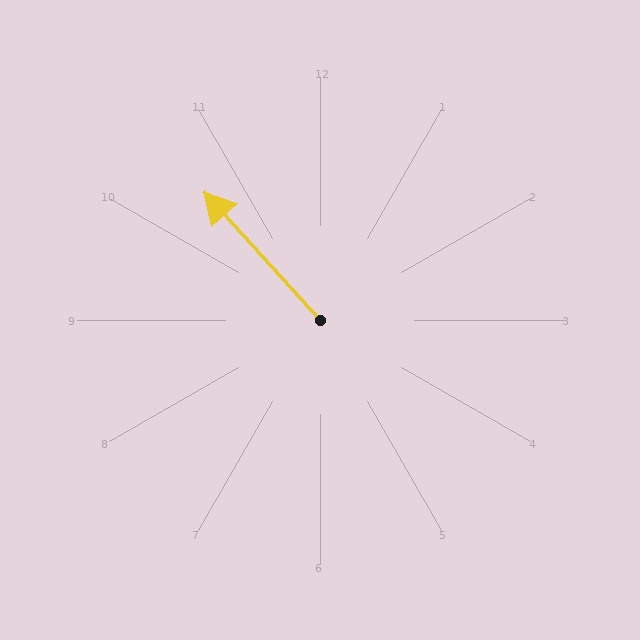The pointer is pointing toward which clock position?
Roughly 11 o'clock.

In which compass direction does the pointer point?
Northwest.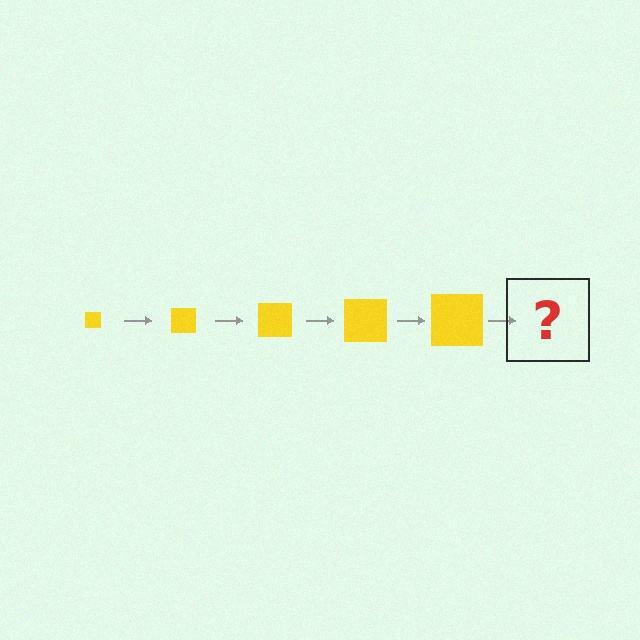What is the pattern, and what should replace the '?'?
The pattern is that the square gets progressively larger each step. The '?' should be a yellow square, larger than the previous one.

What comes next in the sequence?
The next element should be a yellow square, larger than the previous one.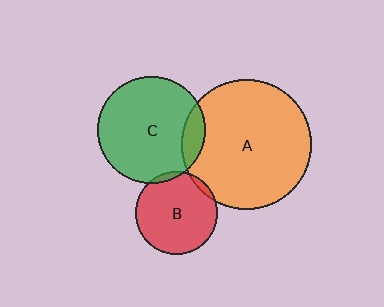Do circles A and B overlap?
Yes.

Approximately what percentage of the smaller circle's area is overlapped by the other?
Approximately 5%.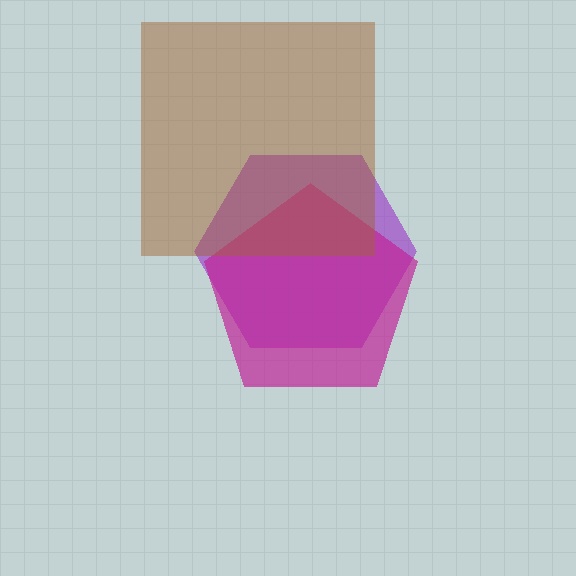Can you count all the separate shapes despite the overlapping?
Yes, there are 3 separate shapes.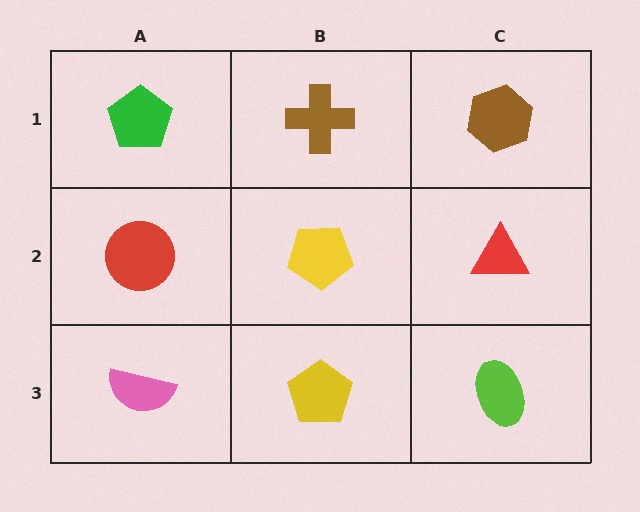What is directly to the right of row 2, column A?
A yellow pentagon.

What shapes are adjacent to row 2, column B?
A brown cross (row 1, column B), a yellow pentagon (row 3, column B), a red circle (row 2, column A), a red triangle (row 2, column C).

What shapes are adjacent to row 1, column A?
A red circle (row 2, column A), a brown cross (row 1, column B).